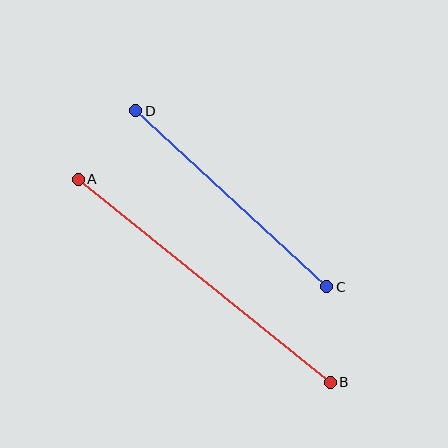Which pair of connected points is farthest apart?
Points A and B are farthest apart.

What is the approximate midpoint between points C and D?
The midpoint is at approximately (231, 199) pixels.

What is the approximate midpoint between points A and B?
The midpoint is at approximately (204, 281) pixels.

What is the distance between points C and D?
The distance is approximately 260 pixels.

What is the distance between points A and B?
The distance is approximately 324 pixels.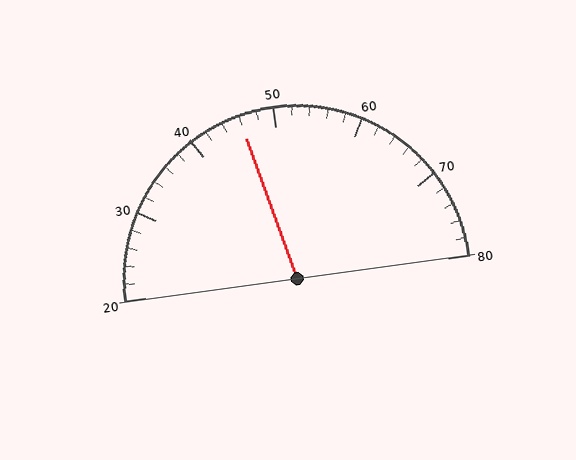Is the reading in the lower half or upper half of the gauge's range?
The reading is in the lower half of the range (20 to 80).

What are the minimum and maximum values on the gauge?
The gauge ranges from 20 to 80.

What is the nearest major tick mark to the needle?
The nearest major tick mark is 50.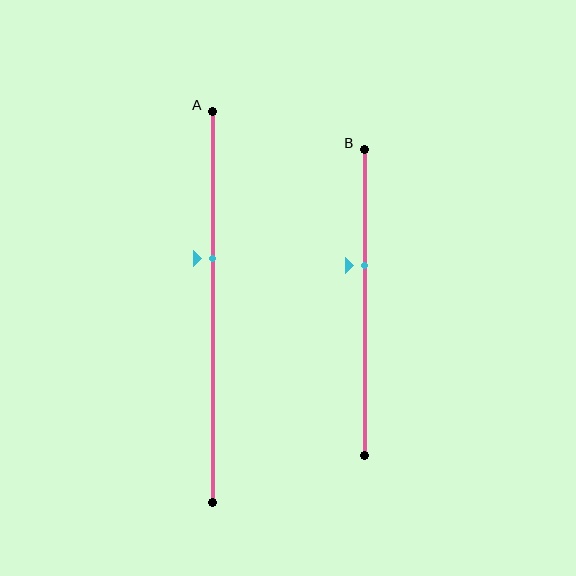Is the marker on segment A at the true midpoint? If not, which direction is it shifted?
No, the marker on segment A is shifted upward by about 13% of the segment length.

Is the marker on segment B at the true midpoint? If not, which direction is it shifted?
No, the marker on segment B is shifted upward by about 12% of the segment length.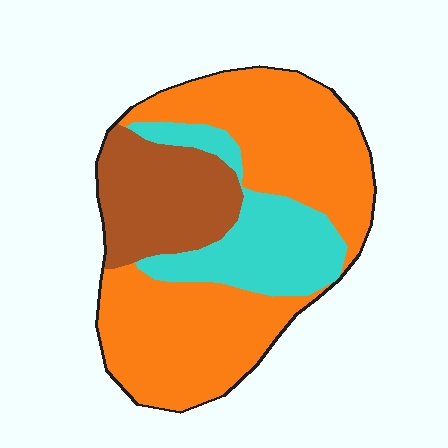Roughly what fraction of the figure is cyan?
Cyan takes up about one fifth (1/5) of the figure.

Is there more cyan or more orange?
Orange.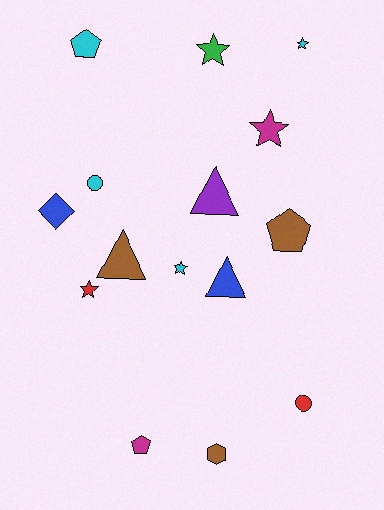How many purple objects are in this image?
There is 1 purple object.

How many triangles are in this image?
There are 3 triangles.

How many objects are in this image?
There are 15 objects.